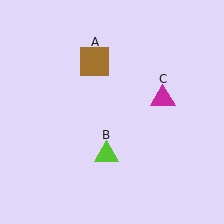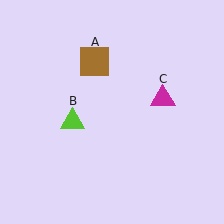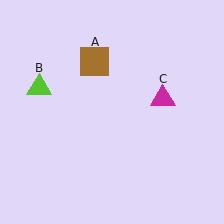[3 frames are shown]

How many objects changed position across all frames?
1 object changed position: lime triangle (object B).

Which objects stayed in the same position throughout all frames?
Brown square (object A) and magenta triangle (object C) remained stationary.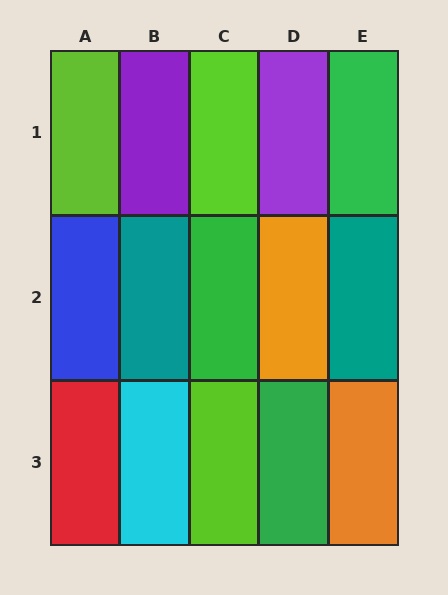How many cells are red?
1 cell is red.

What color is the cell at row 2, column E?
Teal.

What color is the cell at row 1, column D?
Purple.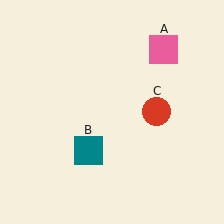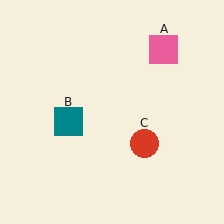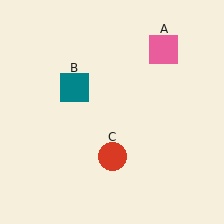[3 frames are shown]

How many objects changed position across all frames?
2 objects changed position: teal square (object B), red circle (object C).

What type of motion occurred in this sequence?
The teal square (object B), red circle (object C) rotated clockwise around the center of the scene.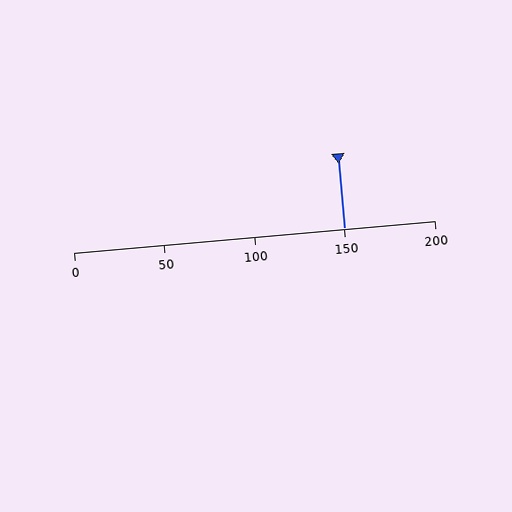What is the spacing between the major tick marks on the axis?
The major ticks are spaced 50 apart.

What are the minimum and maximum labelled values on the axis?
The axis runs from 0 to 200.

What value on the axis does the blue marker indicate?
The marker indicates approximately 150.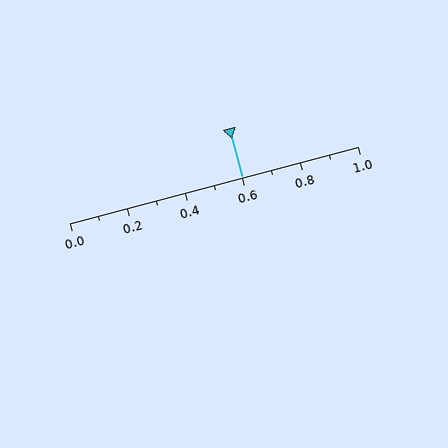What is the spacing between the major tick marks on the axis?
The major ticks are spaced 0.2 apart.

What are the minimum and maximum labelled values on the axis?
The axis runs from 0.0 to 1.0.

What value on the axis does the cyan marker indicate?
The marker indicates approximately 0.6.